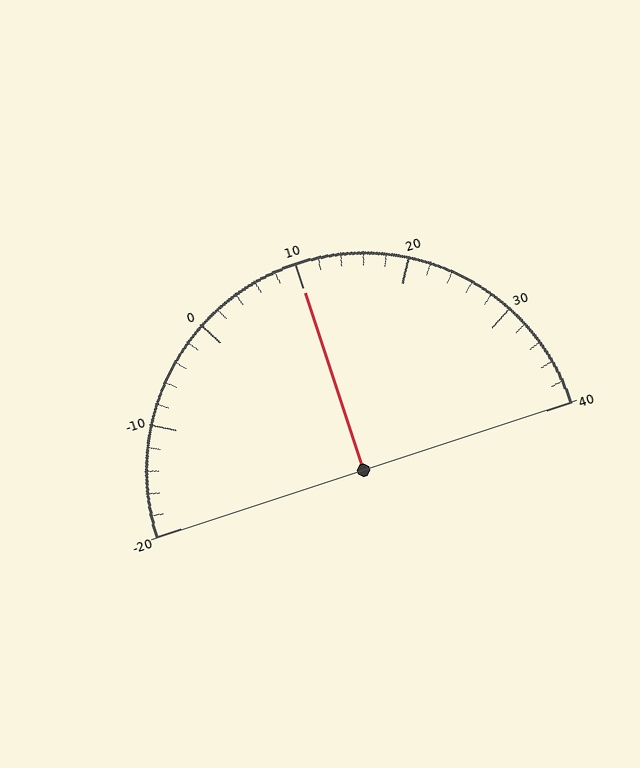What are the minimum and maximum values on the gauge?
The gauge ranges from -20 to 40.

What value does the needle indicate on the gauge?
The needle indicates approximately 10.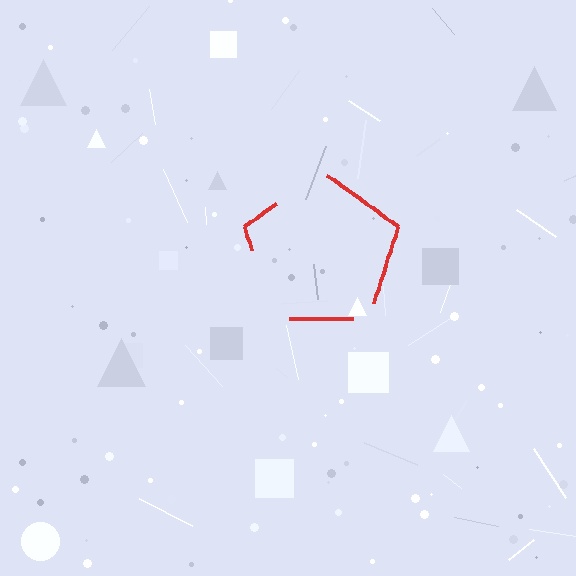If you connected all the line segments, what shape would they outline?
They would outline a pentagon.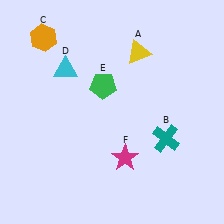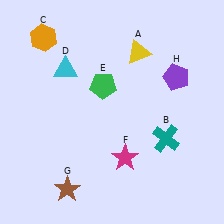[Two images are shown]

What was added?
A brown star (G), a purple pentagon (H) were added in Image 2.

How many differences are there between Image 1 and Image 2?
There are 2 differences between the two images.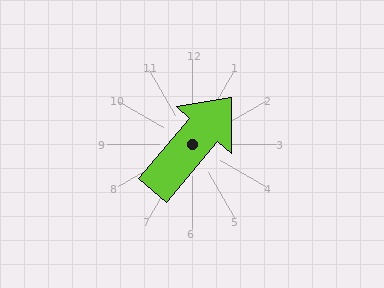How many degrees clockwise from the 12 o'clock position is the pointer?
Approximately 41 degrees.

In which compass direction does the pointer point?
Northeast.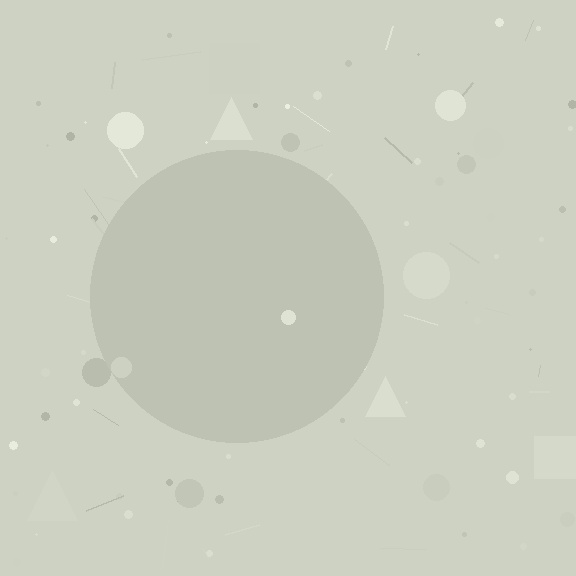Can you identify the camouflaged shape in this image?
The camouflaged shape is a circle.